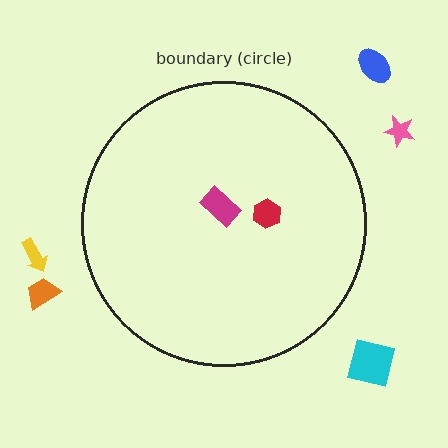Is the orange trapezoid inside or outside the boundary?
Outside.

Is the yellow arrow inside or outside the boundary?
Outside.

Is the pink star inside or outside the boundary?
Outside.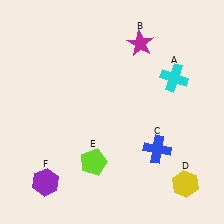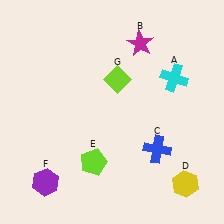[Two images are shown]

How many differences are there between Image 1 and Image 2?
There is 1 difference between the two images.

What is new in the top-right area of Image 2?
A lime diamond (G) was added in the top-right area of Image 2.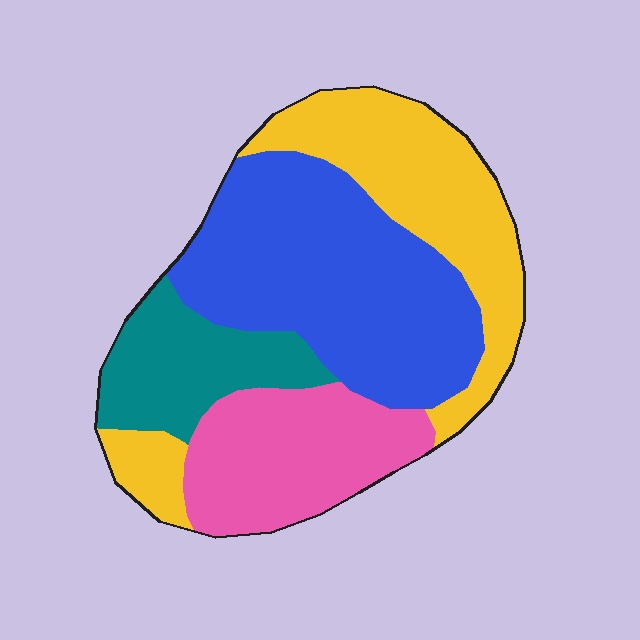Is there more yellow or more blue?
Blue.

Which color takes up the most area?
Blue, at roughly 35%.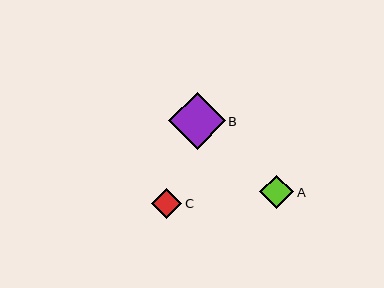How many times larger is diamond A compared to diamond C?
Diamond A is approximately 1.1 times the size of diamond C.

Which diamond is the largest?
Diamond B is the largest with a size of approximately 56 pixels.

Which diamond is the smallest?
Diamond C is the smallest with a size of approximately 31 pixels.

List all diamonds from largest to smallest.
From largest to smallest: B, A, C.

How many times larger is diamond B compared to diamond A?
Diamond B is approximately 1.7 times the size of diamond A.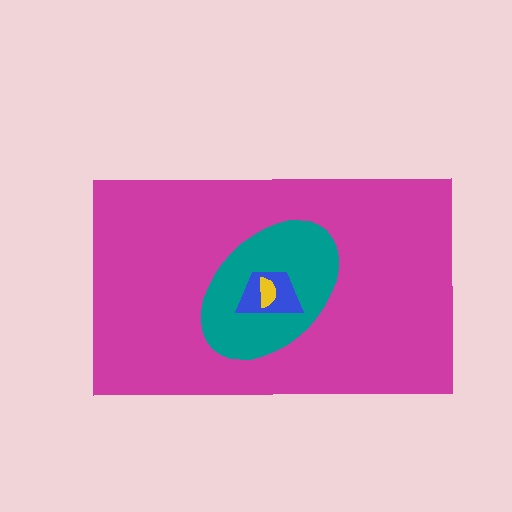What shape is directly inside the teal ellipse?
The blue trapezoid.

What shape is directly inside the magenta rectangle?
The teal ellipse.